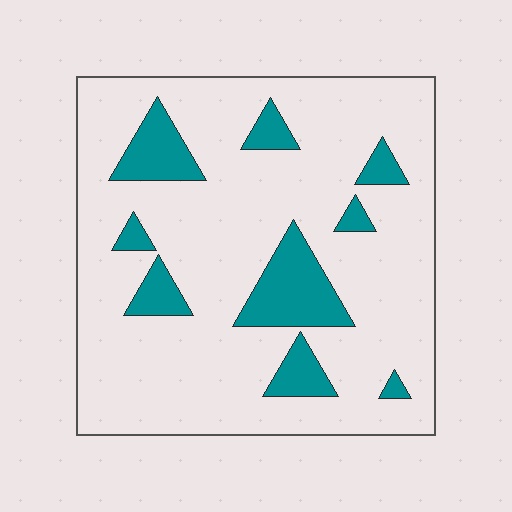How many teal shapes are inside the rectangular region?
9.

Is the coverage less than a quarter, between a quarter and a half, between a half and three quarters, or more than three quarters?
Less than a quarter.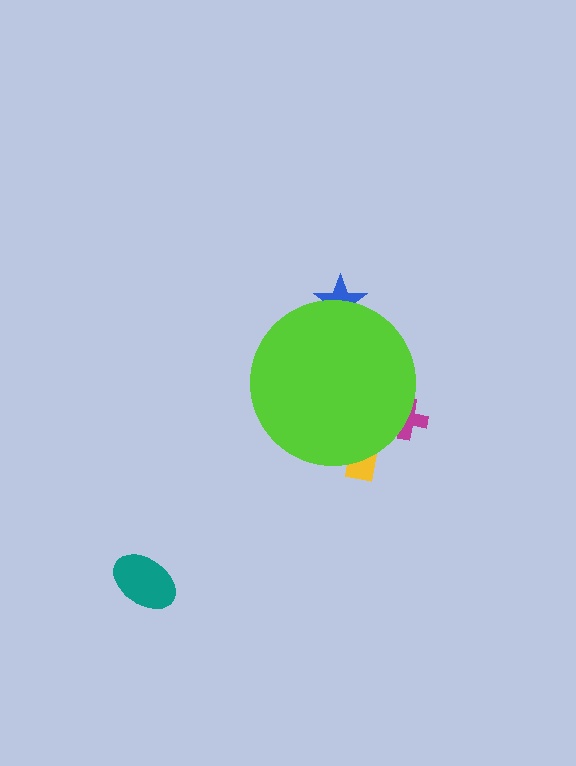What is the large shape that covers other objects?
A lime circle.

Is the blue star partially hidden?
Yes, the blue star is partially hidden behind the lime circle.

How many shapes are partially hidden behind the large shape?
3 shapes are partially hidden.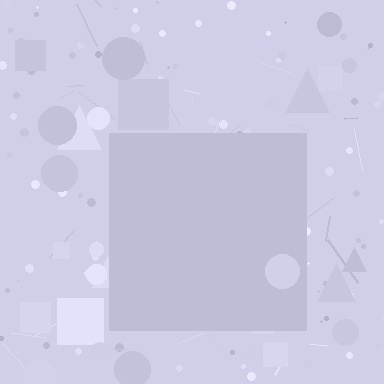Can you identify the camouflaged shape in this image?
The camouflaged shape is a square.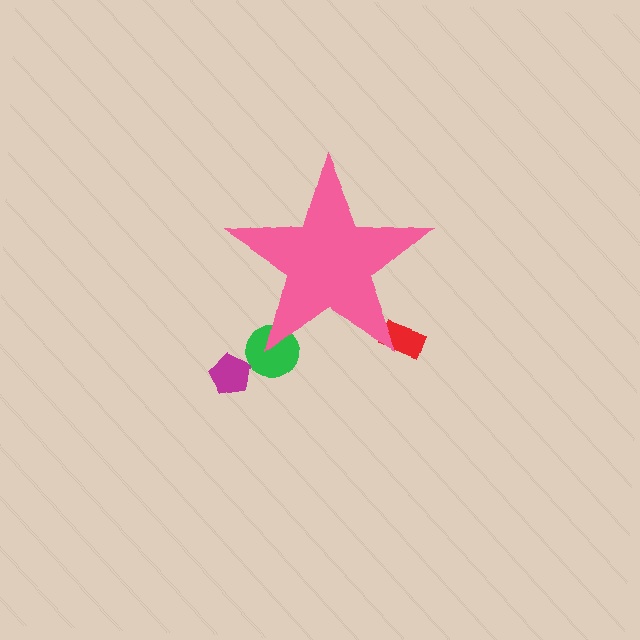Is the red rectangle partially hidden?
Yes, the red rectangle is partially hidden behind the pink star.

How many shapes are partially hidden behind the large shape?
2 shapes are partially hidden.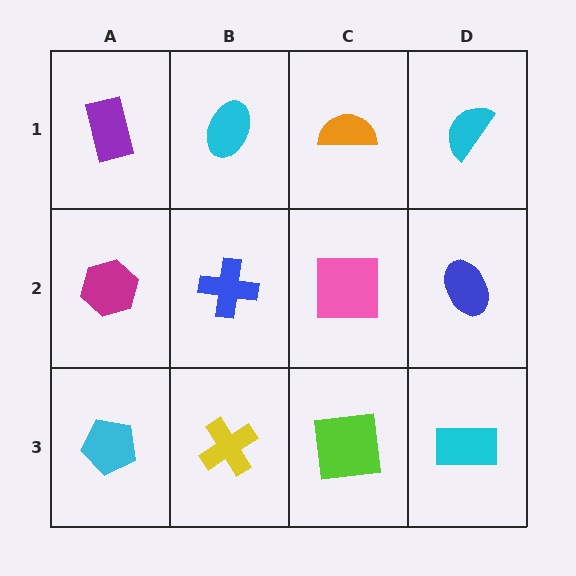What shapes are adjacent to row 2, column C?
An orange semicircle (row 1, column C), a lime square (row 3, column C), a blue cross (row 2, column B), a blue ellipse (row 2, column D).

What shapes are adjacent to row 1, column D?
A blue ellipse (row 2, column D), an orange semicircle (row 1, column C).